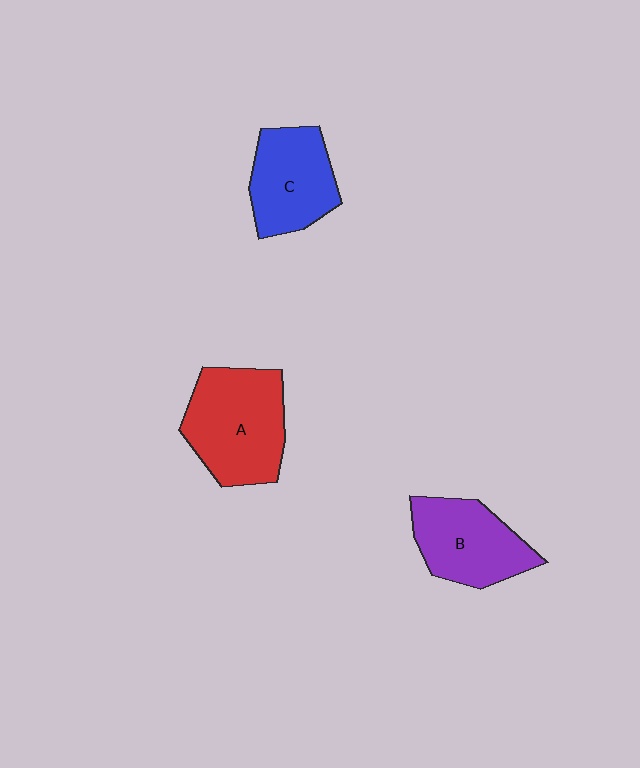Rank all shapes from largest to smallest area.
From largest to smallest: A (red), B (purple), C (blue).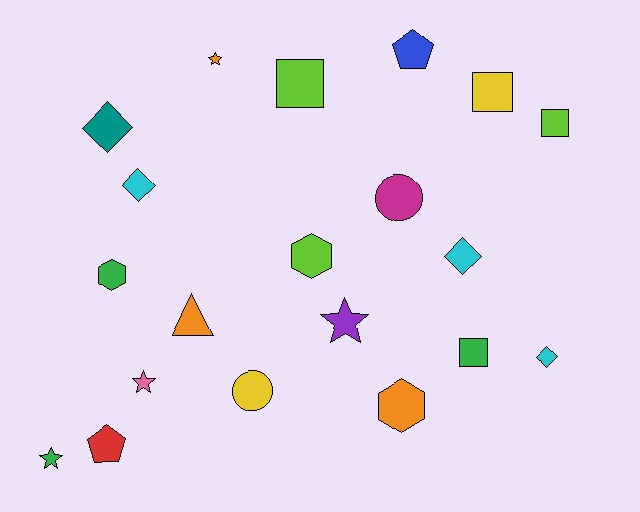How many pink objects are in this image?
There is 1 pink object.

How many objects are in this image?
There are 20 objects.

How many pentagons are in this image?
There are 2 pentagons.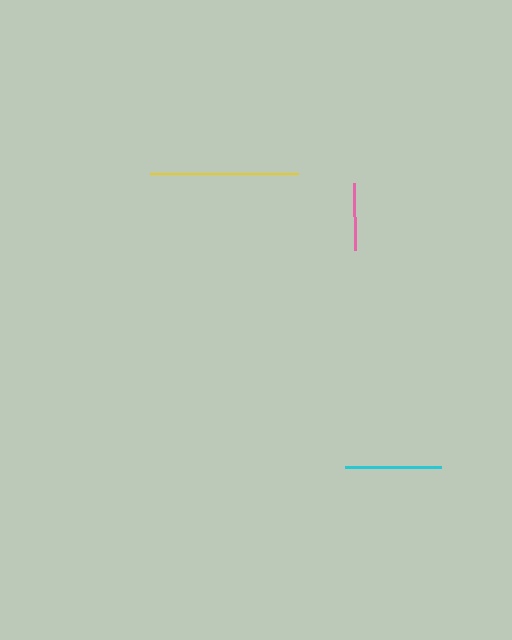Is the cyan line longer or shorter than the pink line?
The cyan line is longer than the pink line.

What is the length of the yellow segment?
The yellow segment is approximately 149 pixels long.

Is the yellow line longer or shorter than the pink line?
The yellow line is longer than the pink line.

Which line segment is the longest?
The yellow line is the longest at approximately 149 pixels.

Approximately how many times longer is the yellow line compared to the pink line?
The yellow line is approximately 2.2 times the length of the pink line.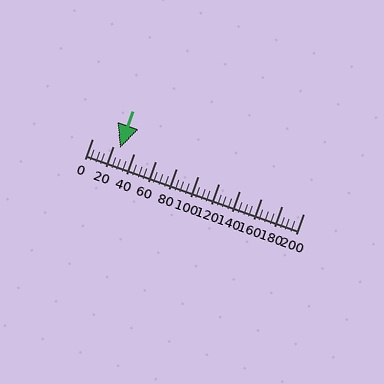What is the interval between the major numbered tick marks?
The major tick marks are spaced 20 units apart.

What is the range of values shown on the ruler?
The ruler shows values from 0 to 200.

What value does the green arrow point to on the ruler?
The green arrow points to approximately 26.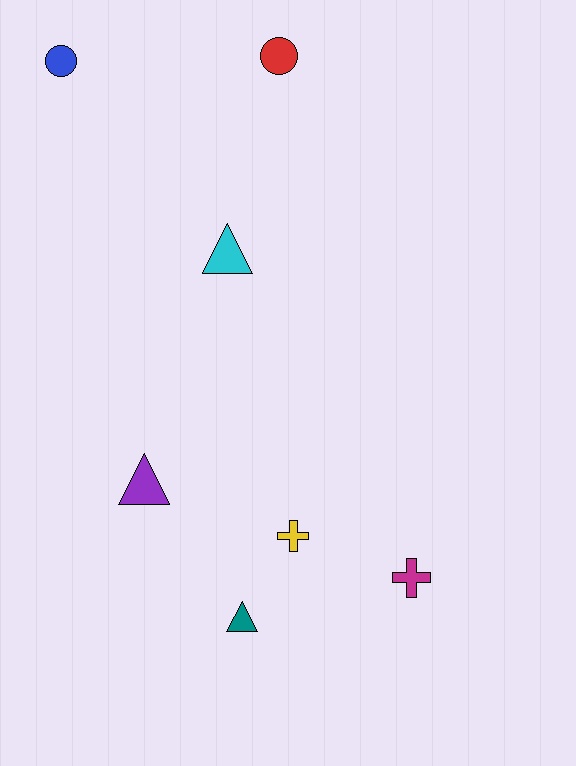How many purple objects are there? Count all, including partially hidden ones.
There is 1 purple object.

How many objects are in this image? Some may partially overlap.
There are 7 objects.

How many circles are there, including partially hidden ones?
There are 2 circles.